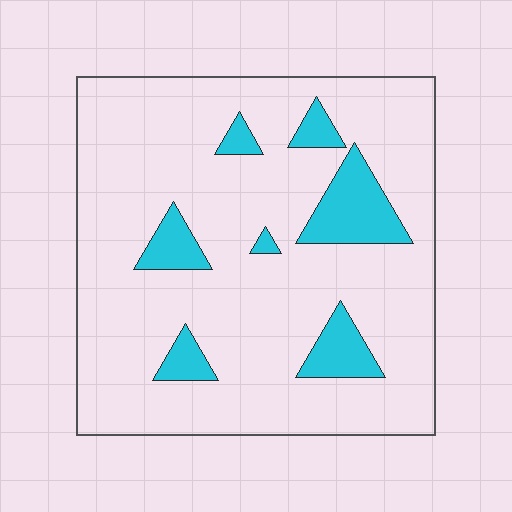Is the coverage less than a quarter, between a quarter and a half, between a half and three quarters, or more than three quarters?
Less than a quarter.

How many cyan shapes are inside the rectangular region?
7.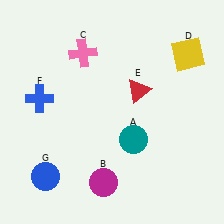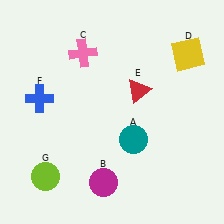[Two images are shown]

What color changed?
The circle (G) changed from blue in Image 1 to lime in Image 2.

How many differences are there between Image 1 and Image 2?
There is 1 difference between the two images.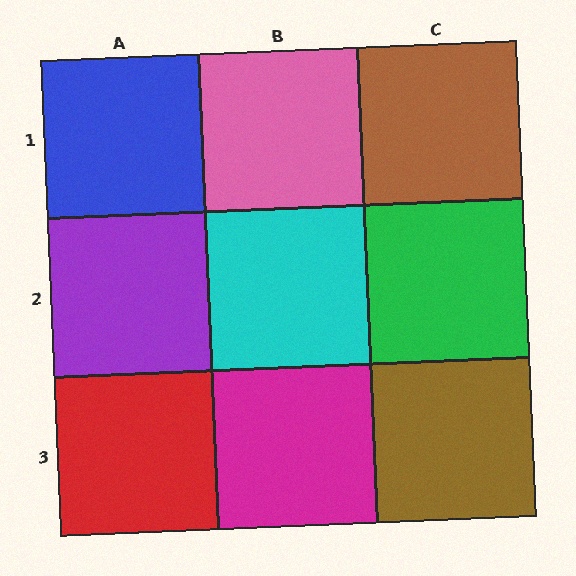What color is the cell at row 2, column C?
Green.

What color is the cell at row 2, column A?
Purple.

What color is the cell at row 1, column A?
Blue.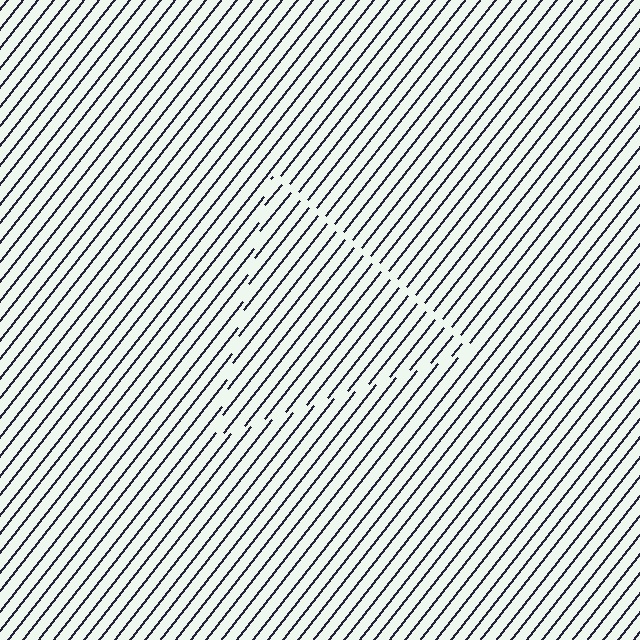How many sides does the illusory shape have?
3 sides — the line-ends trace a triangle.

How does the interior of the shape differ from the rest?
The interior of the shape contains the same grating, shifted by half a period — the contour is defined by the phase discontinuity where line-ends from the inner and outer gratings abut.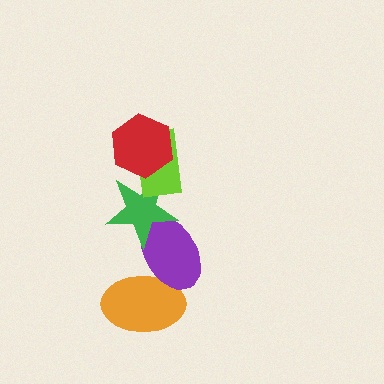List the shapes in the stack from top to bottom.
From top to bottom: the red hexagon, the lime rectangle, the green star, the purple ellipse, the orange ellipse.